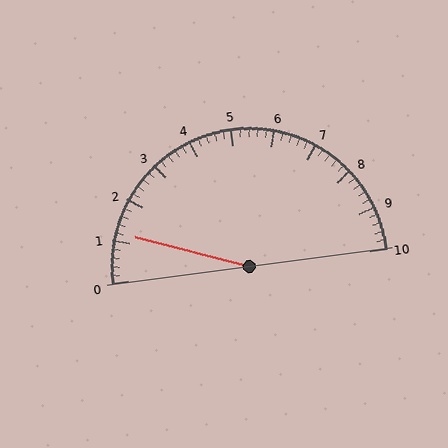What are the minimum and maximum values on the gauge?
The gauge ranges from 0 to 10.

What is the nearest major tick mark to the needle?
The nearest major tick mark is 1.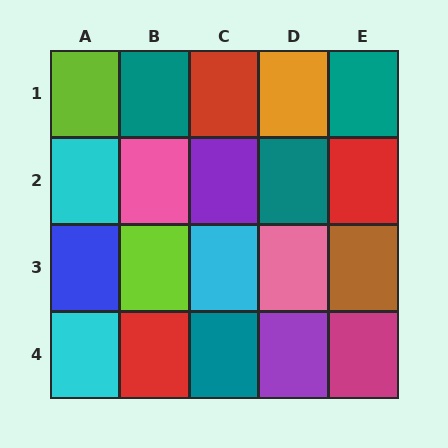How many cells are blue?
1 cell is blue.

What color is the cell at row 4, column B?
Red.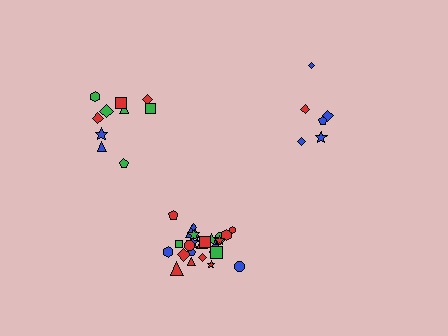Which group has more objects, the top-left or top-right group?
The top-left group.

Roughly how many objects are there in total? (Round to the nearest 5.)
Roughly 40 objects in total.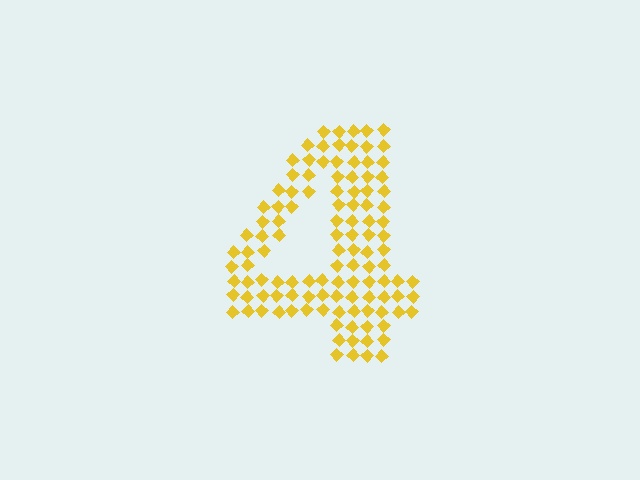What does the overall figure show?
The overall figure shows the digit 4.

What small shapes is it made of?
It is made of small diamonds.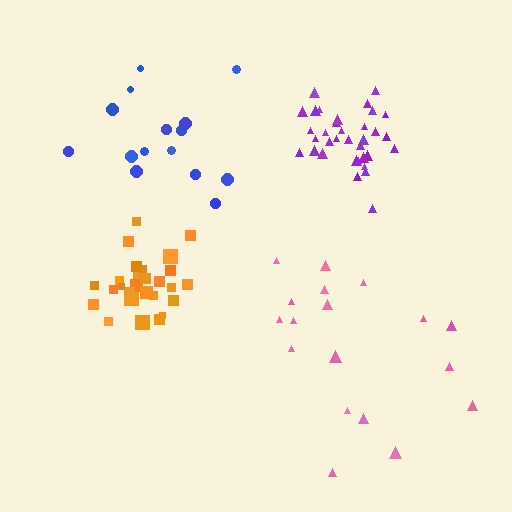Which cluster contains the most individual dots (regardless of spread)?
Purple (34).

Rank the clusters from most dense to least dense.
purple, orange, blue, pink.